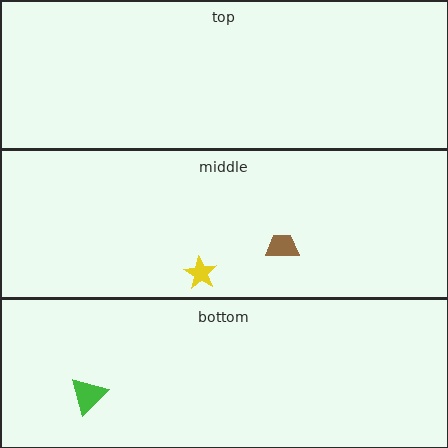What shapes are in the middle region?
The brown trapezoid, the yellow star.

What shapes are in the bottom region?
The green triangle.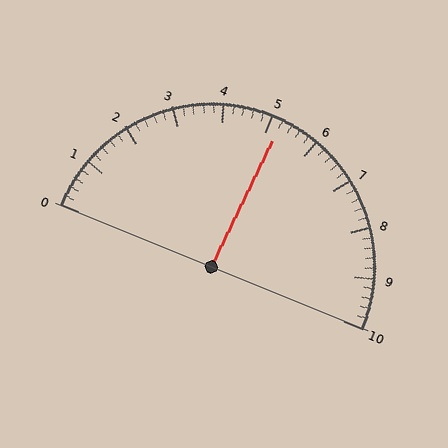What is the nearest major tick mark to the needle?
The nearest major tick mark is 5.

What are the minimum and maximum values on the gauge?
The gauge ranges from 0 to 10.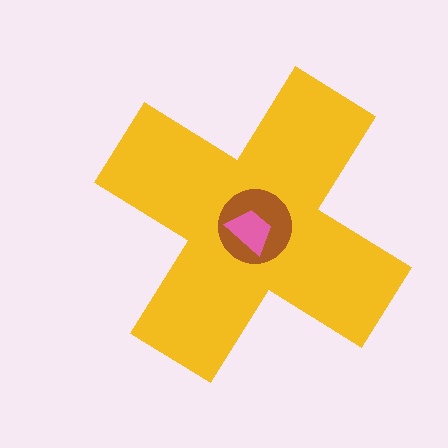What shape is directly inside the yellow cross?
The brown circle.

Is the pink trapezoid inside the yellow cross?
Yes.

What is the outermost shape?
The yellow cross.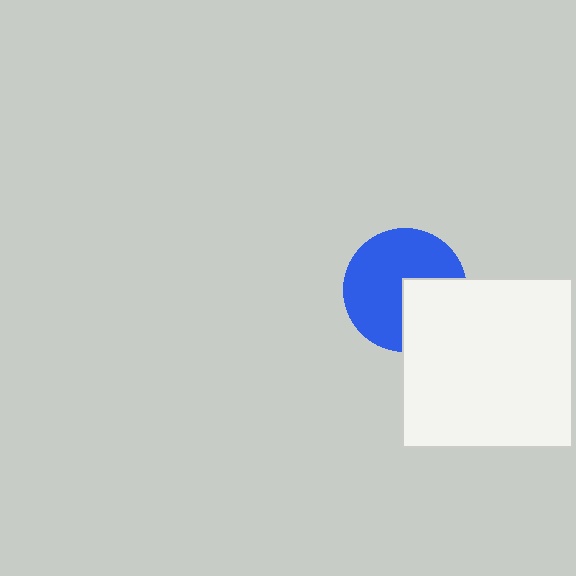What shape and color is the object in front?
The object in front is a white square.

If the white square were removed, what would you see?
You would see the complete blue circle.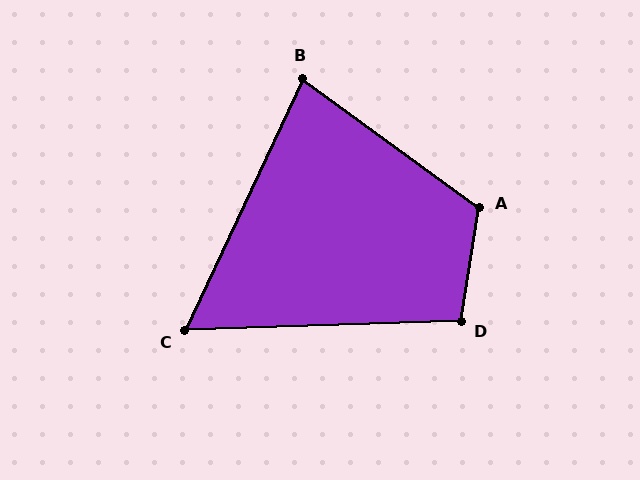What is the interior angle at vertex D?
Approximately 101 degrees (obtuse).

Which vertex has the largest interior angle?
A, at approximately 117 degrees.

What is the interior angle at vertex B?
Approximately 79 degrees (acute).